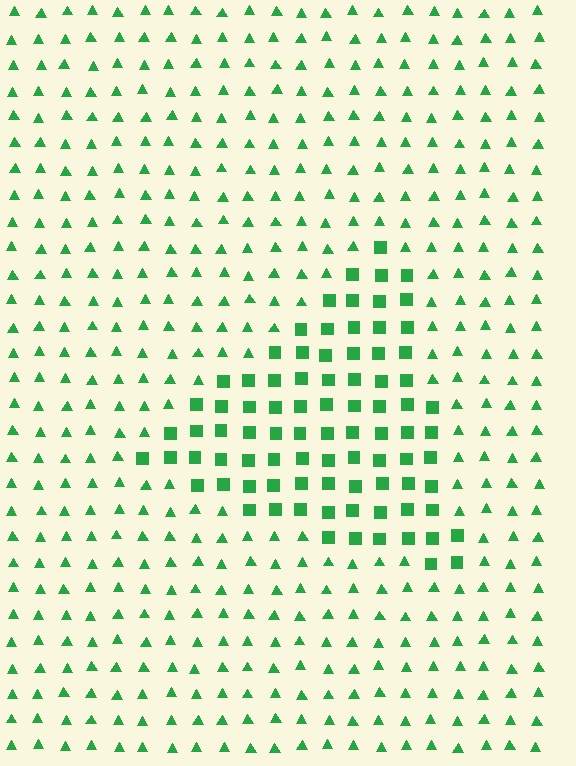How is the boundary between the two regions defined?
The boundary is defined by a change in element shape: squares inside vs. triangles outside. All elements share the same color and spacing.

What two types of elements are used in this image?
The image uses squares inside the triangle region and triangles outside it.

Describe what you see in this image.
The image is filled with small green elements arranged in a uniform grid. A triangle-shaped region contains squares, while the surrounding area contains triangles. The boundary is defined purely by the change in element shape.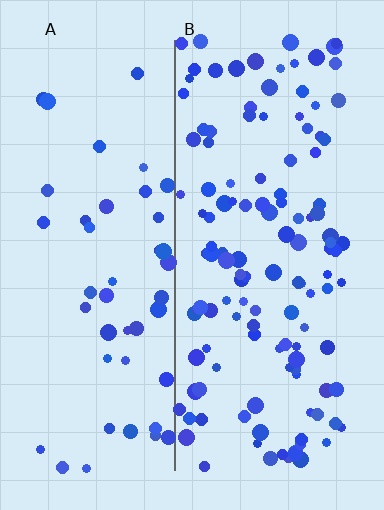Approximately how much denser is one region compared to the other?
Approximately 2.6× — region B over region A.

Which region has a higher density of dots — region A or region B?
B (the right).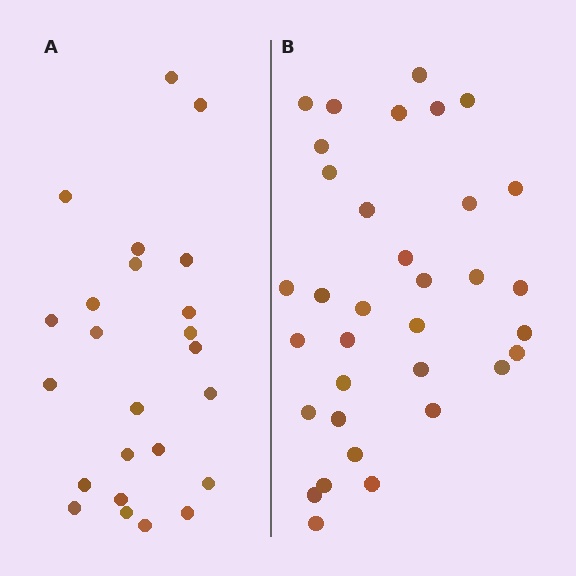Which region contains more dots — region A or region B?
Region B (the right region) has more dots.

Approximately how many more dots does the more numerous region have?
Region B has roughly 10 or so more dots than region A.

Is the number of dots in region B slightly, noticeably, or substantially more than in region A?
Region B has noticeably more, but not dramatically so. The ratio is roughly 1.4 to 1.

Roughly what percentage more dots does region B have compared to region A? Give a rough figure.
About 40% more.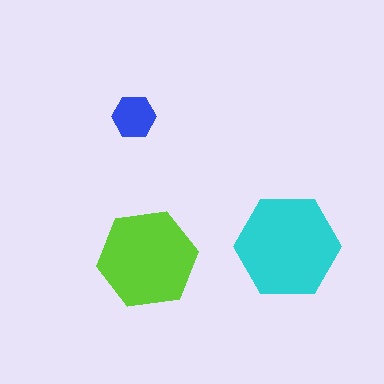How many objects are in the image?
There are 3 objects in the image.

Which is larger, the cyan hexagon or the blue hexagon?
The cyan one.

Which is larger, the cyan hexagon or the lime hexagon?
The cyan one.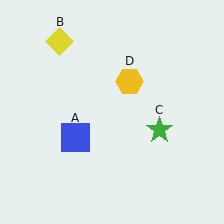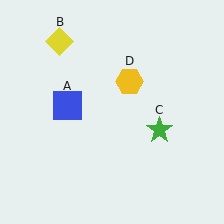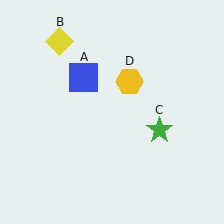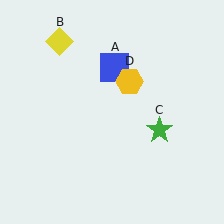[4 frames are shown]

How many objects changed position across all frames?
1 object changed position: blue square (object A).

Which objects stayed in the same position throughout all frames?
Yellow diamond (object B) and green star (object C) and yellow hexagon (object D) remained stationary.